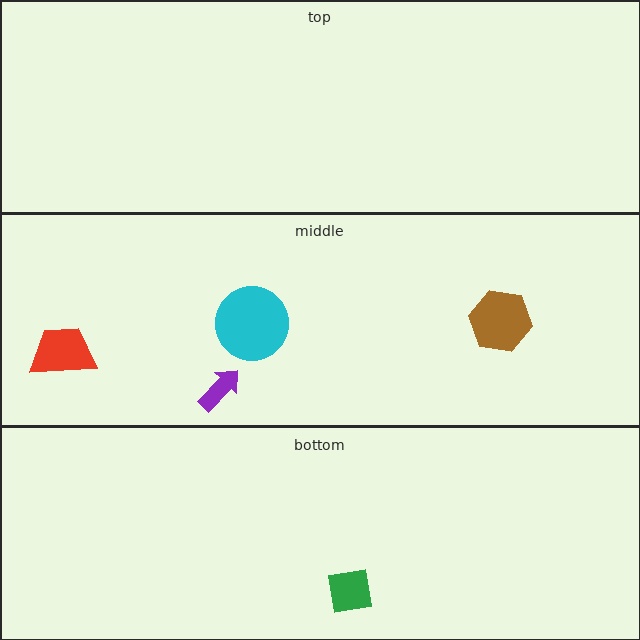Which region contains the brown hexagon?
The middle region.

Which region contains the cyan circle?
The middle region.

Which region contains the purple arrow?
The middle region.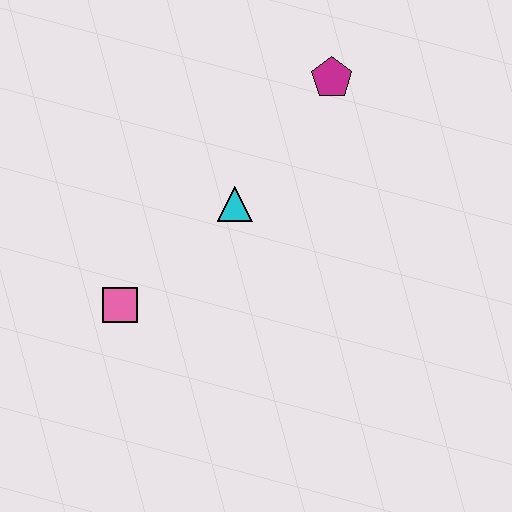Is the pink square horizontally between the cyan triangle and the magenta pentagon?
No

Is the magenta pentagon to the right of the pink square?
Yes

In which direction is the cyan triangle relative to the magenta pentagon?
The cyan triangle is below the magenta pentagon.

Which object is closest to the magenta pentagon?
The cyan triangle is closest to the magenta pentagon.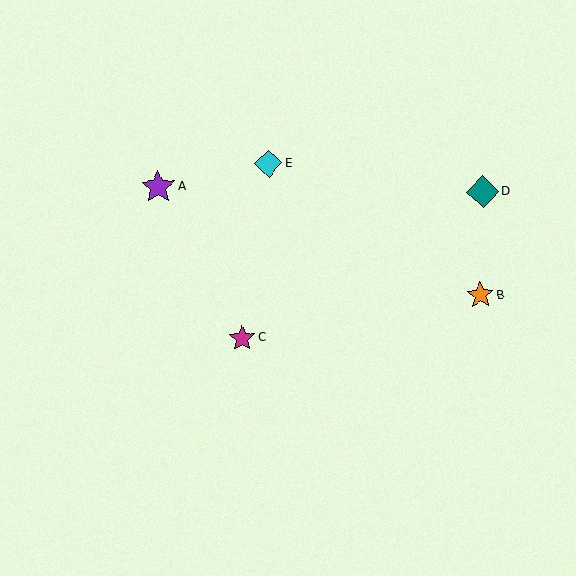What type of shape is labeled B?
Shape B is an orange star.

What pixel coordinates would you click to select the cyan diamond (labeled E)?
Click at (268, 164) to select the cyan diamond E.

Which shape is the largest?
The purple star (labeled A) is the largest.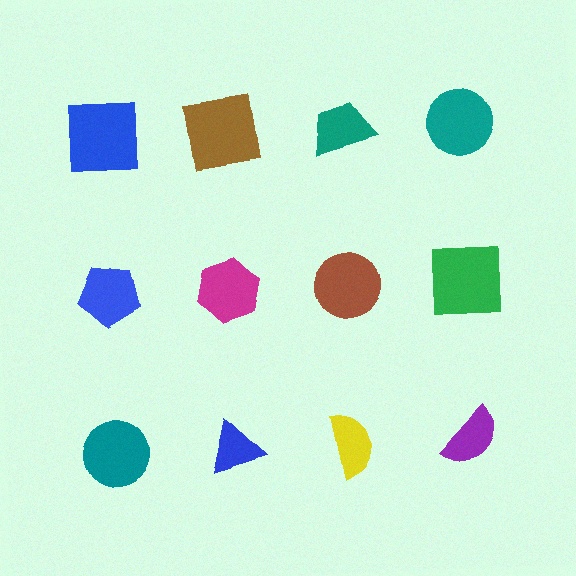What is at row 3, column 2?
A blue triangle.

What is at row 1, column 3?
A teal trapezoid.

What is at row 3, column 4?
A purple semicircle.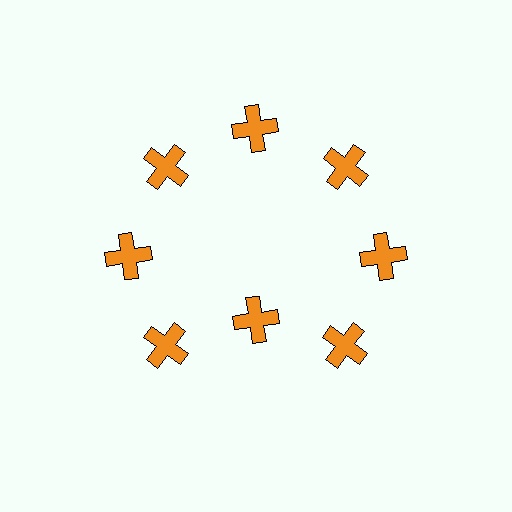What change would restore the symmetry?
The symmetry would be restored by moving it outward, back onto the ring so that all 8 crosses sit at equal angles and equal distance from the center.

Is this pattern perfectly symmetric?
No. The 8 orange crosses are arranged in a ring, but one element near the 6 o'clock position is pulled inward toward the center, breaking the 8-fold rotational symmetry.